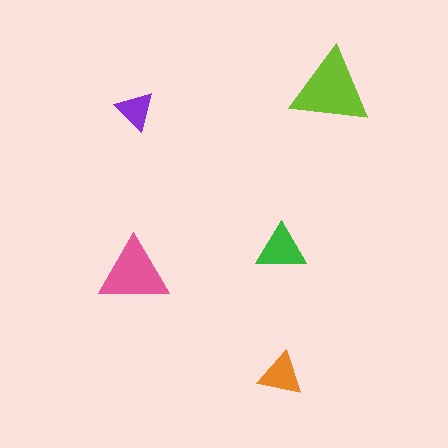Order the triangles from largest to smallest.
the lime one, the pink one, the green one, the orange one, the purple one.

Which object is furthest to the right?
The lime triangle is rightmost.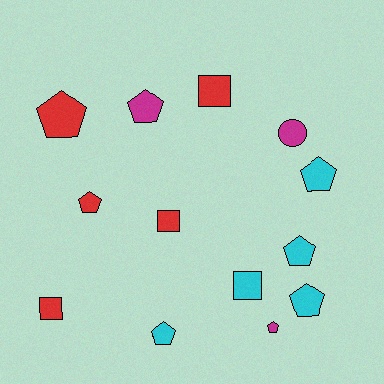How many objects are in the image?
There are 13 objects.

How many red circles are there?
There are no red circles.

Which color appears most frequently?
Cyan, with 5 objects.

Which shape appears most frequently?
Pentagon, with 8 objects.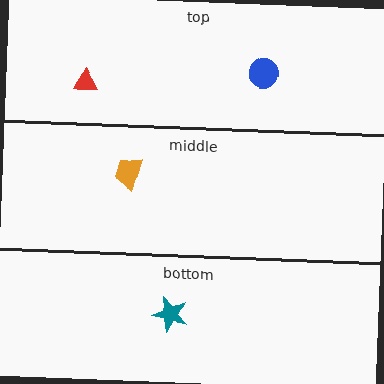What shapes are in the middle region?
The orange trapezoid.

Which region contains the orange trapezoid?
The middle region.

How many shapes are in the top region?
2.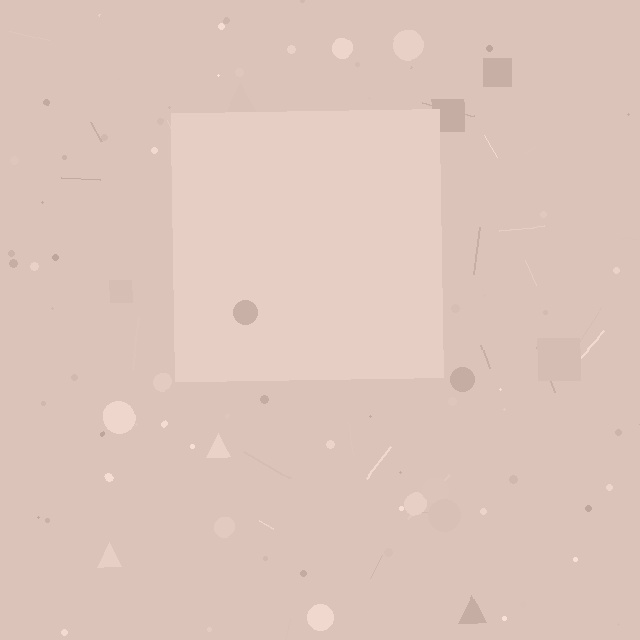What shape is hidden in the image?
A square is hidden in the image.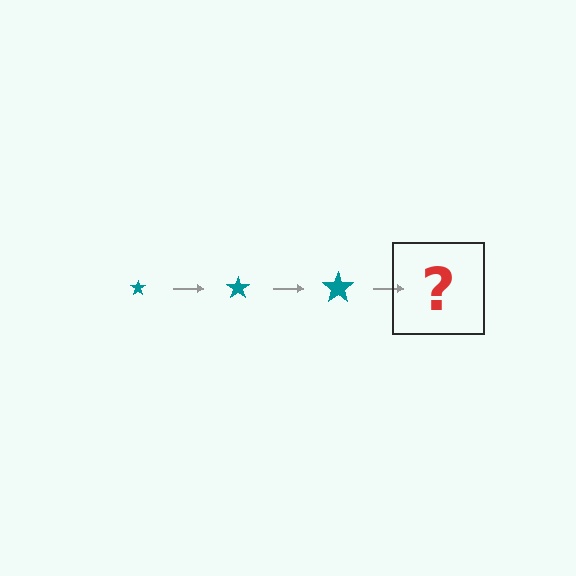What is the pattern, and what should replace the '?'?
The pattern is that the star gets progressively larger each step. The '?' should be a teal star, larger than the previous one.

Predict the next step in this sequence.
The next step is a teal star, larger than the previous one.